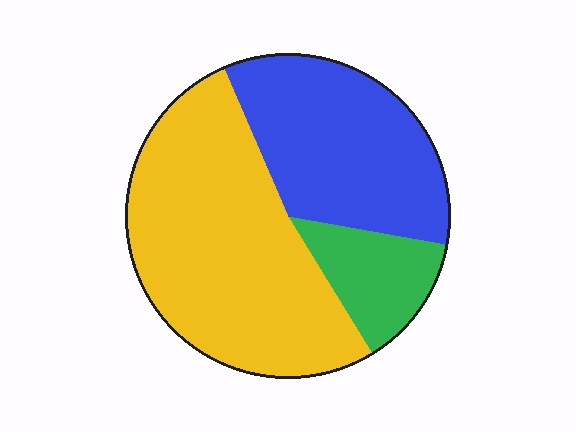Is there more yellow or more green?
Yellow.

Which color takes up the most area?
Yellow, at roughly 50%.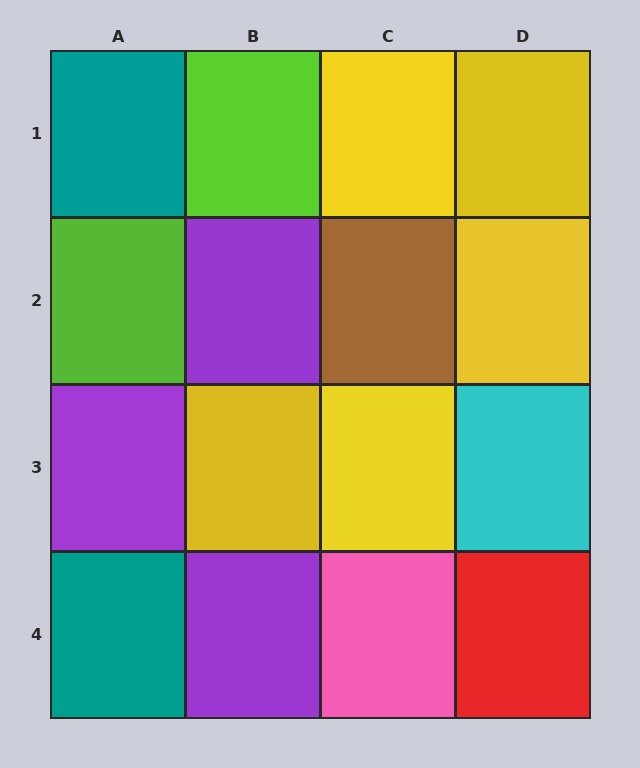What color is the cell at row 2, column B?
Purple.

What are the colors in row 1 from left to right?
Teal, lime, yellow, yellow.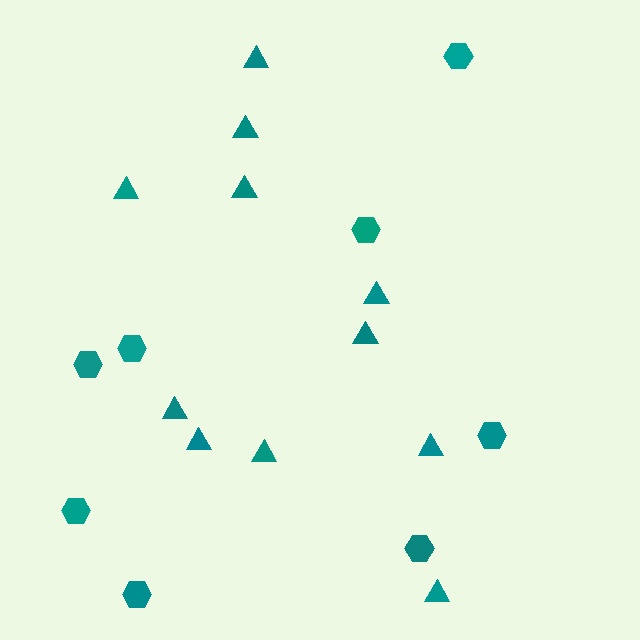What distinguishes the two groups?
There are 2 groups: one group of hexagons (8) and one group of triangles (11).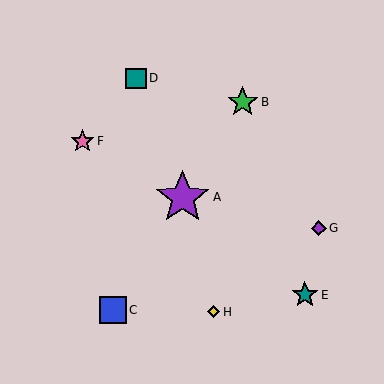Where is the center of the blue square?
The center of the blue square is at (113, 310).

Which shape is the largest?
The purple star (labeled A) is the largest.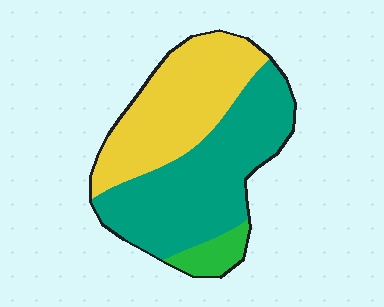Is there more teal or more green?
Teal.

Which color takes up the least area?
Green, at roughly 10%.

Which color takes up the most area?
Teal, at roughly 50%.